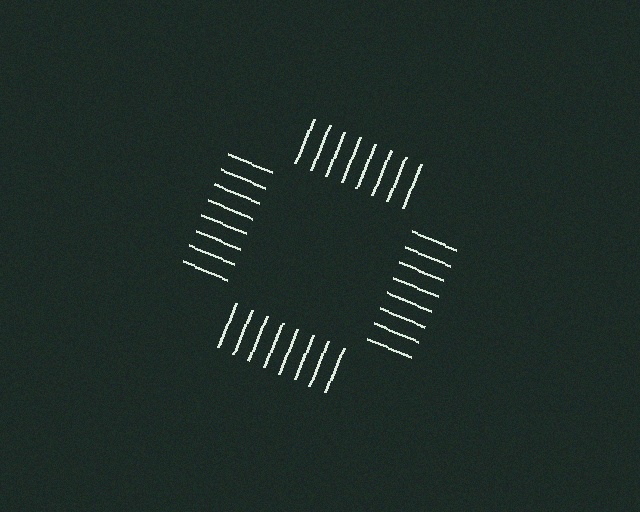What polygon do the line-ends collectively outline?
An illusory square — the line segments terminate on its edges but no continuous stroke is drawn.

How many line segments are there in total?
32 — 8 along each of the 4 edges.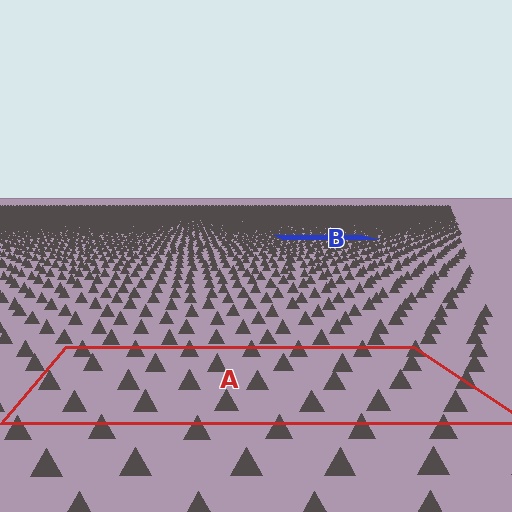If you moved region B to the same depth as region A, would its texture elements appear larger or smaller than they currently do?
They would appear larger. At a closer depth, the same texture elements are projected at a bigger on-screen size.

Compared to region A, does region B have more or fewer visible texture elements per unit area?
Region B has more texture elements per unit area — they are packed more densely because it is farther away.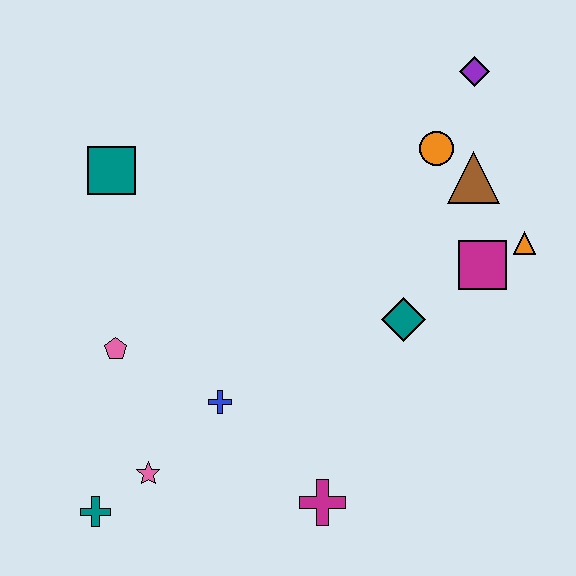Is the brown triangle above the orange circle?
No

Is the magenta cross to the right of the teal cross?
Yes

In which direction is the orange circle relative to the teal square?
The orange circle is to the right of the teal square.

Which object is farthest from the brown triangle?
The teal cross is farthest from the brown triangle.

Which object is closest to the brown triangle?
The orange circle is closest to the brown triangle.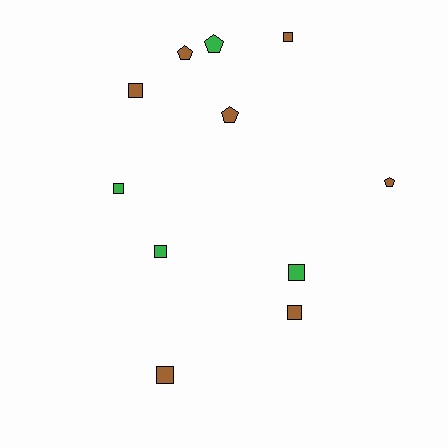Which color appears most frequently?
Brown, with 7 objects.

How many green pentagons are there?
There is 1 green pentagon.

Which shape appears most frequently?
Square, with 7 objects.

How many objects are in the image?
There are 11 objects.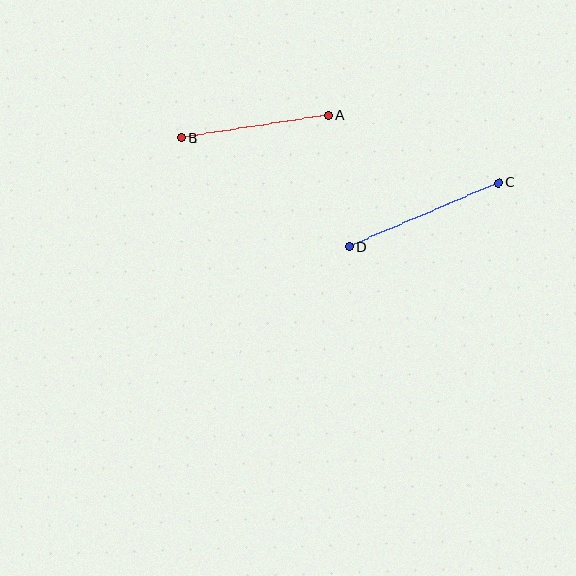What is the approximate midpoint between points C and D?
The midpoint is at approximately (424, 215) pixels.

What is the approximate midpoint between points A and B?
The midpoint is at approximately (255, 127) pixels.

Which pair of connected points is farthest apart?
Points C and D are farthest apart.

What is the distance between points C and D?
The distance is approximately 162 pixels.